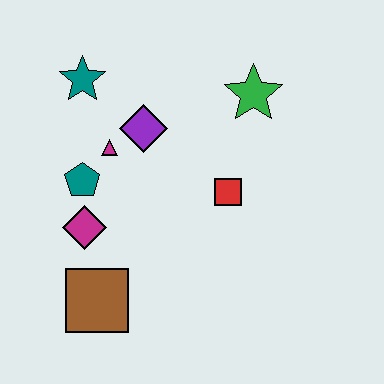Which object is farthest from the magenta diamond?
The green star is farthest from the magenta diamond.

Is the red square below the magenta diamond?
No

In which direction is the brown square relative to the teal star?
The brown square is below the teal star.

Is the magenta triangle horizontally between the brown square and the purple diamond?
Yes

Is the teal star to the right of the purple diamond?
No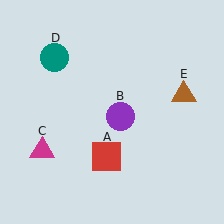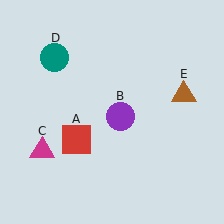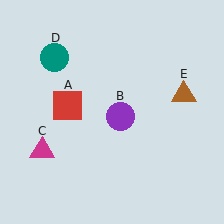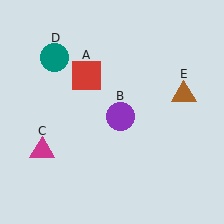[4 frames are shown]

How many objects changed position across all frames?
1 object changed position: red square (object A).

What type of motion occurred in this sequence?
The red square (object A) rotated clockwise around the center of the scene.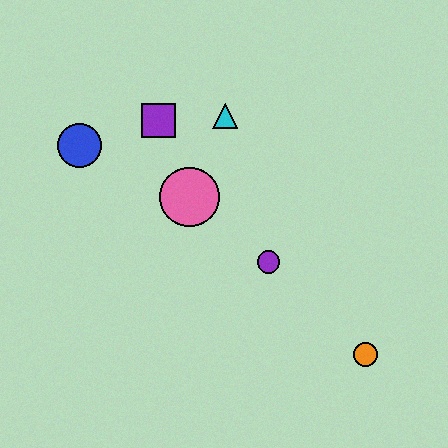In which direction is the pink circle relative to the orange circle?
The pink circle is to the left of the orange circle.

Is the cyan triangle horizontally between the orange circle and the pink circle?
Yes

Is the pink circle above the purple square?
No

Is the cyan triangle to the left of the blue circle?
No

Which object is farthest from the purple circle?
The blue circle is farthest from the purple circle.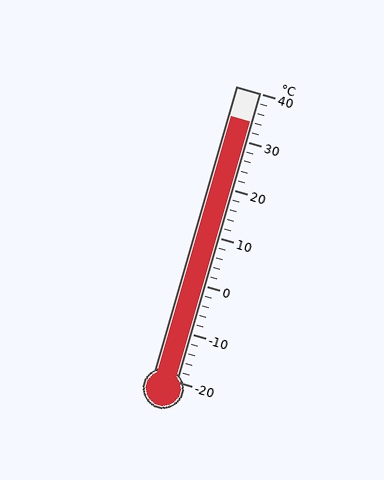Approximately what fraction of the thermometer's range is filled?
The thermometer is filled to approximately 90% of its range.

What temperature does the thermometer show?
The thermometer shows approximately 34°C.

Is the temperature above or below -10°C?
The temperature is above -10°C.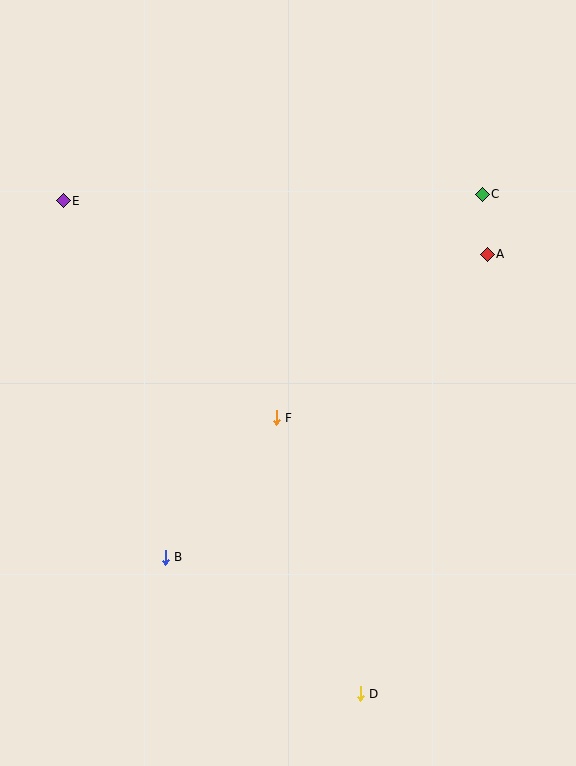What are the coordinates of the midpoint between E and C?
The midpoint between E and C is at (273, 198).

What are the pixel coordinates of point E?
Point E is at (63, 201).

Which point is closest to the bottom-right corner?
Point D is closest to the bottom-right corner.